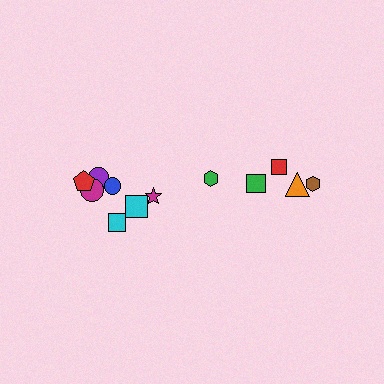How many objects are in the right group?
There are 5 objects.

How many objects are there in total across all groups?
There are 12 objects.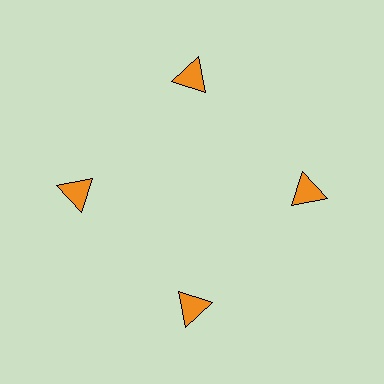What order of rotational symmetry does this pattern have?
This pattern has 4-fold rotational symmetry.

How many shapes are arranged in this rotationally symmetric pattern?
There are 4 shapes, arranged in 4 groups of 1.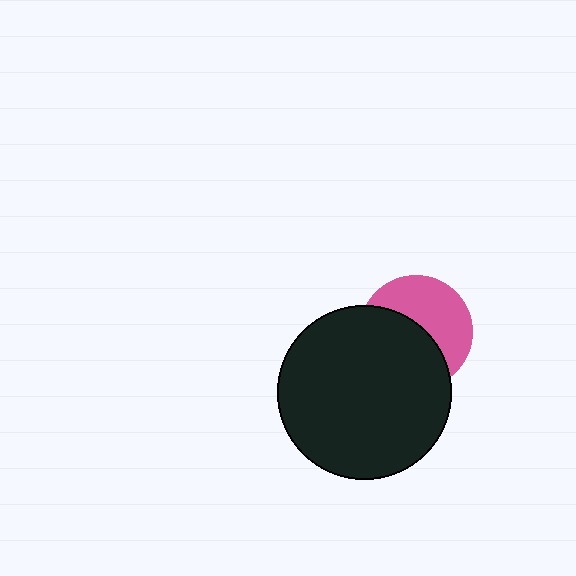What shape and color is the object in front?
The object in front is a black circle.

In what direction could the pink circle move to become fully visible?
The pink circle could move toward the upper-right. That would shift it out from behind the black circle entirely.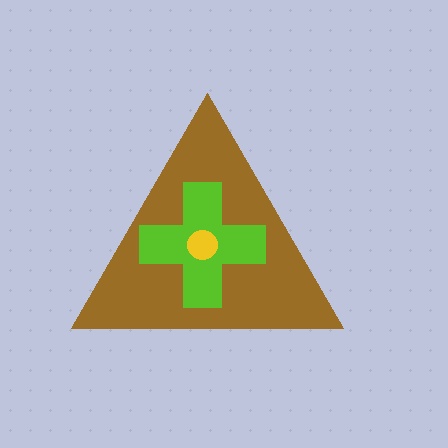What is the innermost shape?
The yellow circle.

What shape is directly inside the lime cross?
The yellow circle.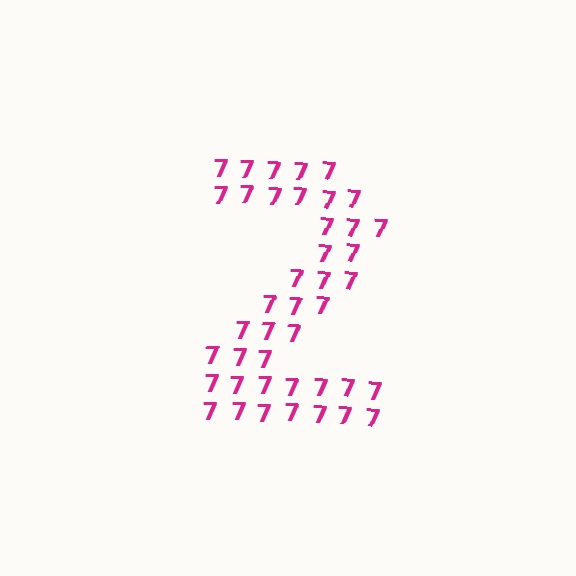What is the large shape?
The large shape is the digit 2.